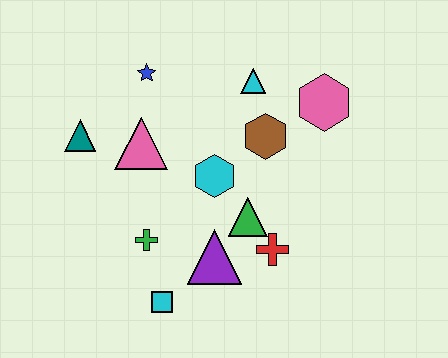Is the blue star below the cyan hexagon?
No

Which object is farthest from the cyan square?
The pink hexagon is farthest from the cyan square.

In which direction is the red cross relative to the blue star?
The red cross is below the blue star.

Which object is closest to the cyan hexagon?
The green triangle is closest to the cyan hexagon.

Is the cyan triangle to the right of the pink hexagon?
No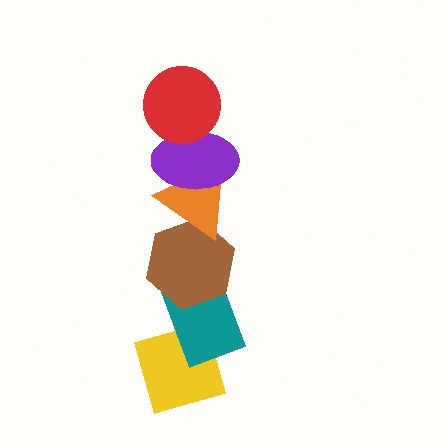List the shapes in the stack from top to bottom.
From top to bottom: the red circle, the purple ellipse, the orange triangle, the brown hexagon, the teal rectangle, the yellow diamond.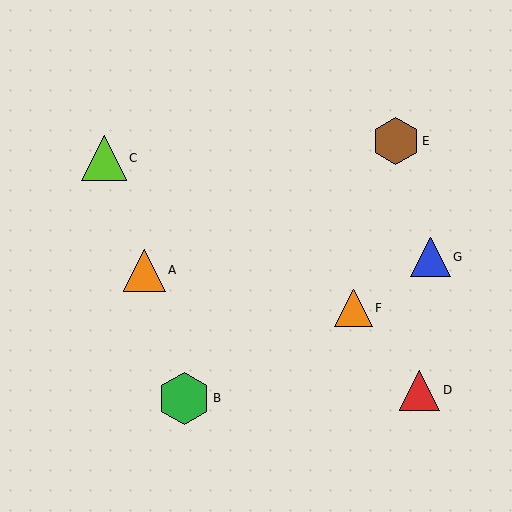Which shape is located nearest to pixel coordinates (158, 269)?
The orange triangle (labeled A) at (145, 270) is nearest to that location.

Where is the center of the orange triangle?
The center of the orange triangle is at (353, 308).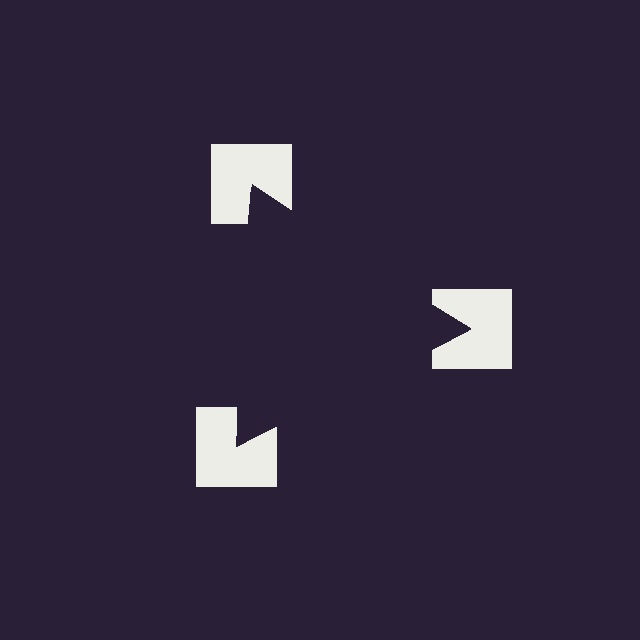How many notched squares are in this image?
There are 3 — one at each vertex of the illusory triangle.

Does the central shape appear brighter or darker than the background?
It typically appears slightly darker than the background, even though no actual brightness change is drawn.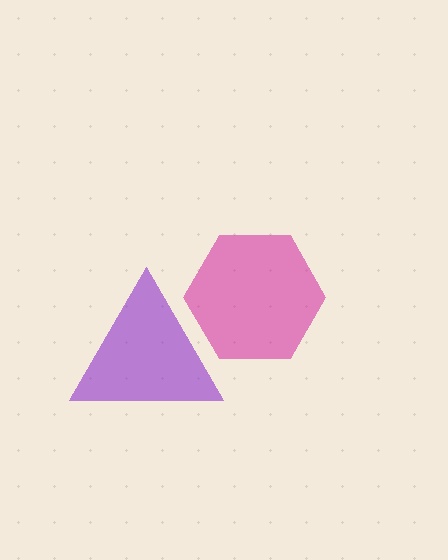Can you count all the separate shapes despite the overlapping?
Yes, there are 2 separate shapes.